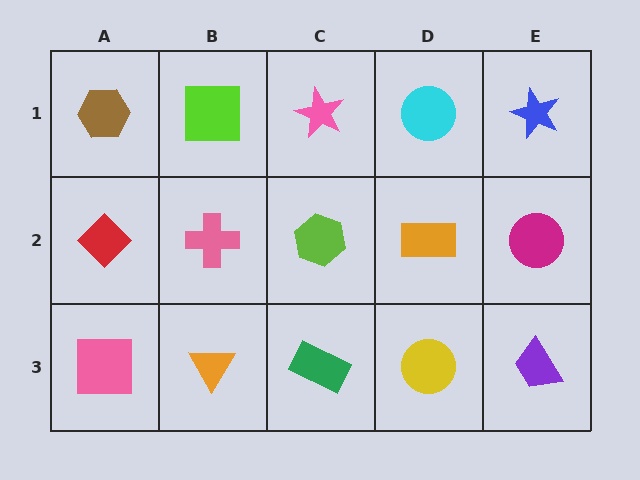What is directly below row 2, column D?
A yellow circle.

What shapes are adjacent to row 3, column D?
An orange rectangle (row 2, column D), a green rectangle (row 3, column C), a purple trapezoid (row 3, column E).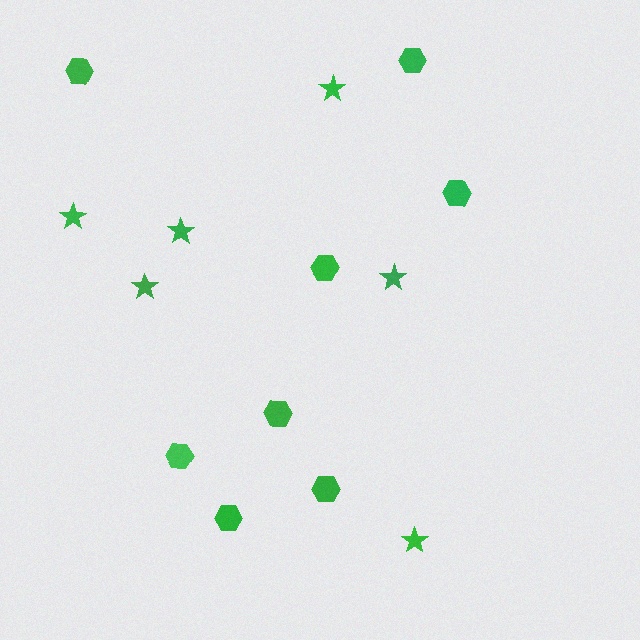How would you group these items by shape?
There are 2 groups: one group of hexagons (8) and one group of stars (6).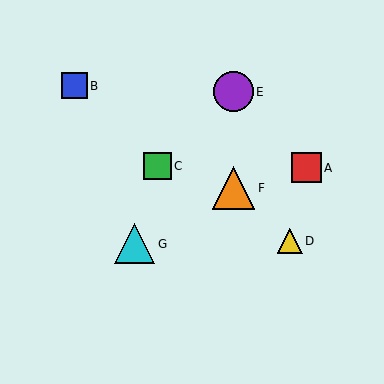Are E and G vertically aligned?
No, E is at x≈233 and G is at x≈135.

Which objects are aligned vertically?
Objects E, F are aligned vertically.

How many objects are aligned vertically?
2 objects (E, F) are aligned vertically.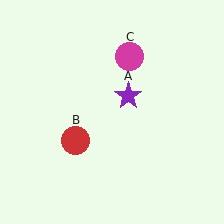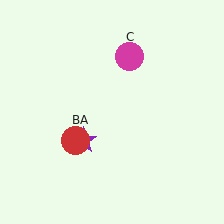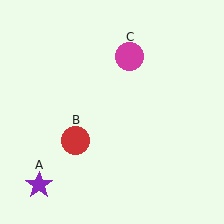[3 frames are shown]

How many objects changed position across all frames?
1 object changed position: purple star (object A).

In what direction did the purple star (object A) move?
The purple star (object A) moved down and to the left.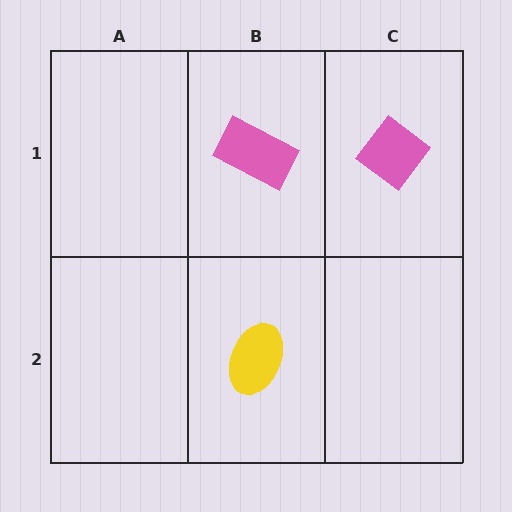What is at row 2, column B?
A yellow ellipse.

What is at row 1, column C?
A pink diamond.